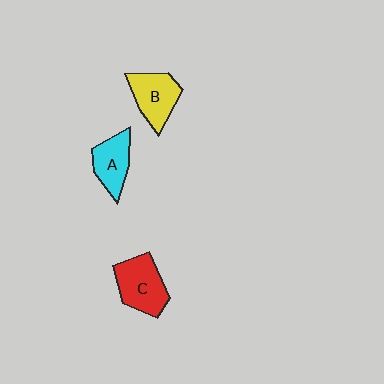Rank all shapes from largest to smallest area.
From largest to smallest: C (red), B (yellow), A (cyan).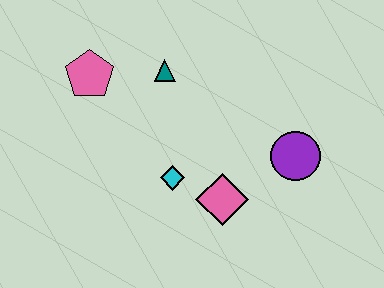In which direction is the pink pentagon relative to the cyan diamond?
The pink pentagon is above the cyan diamond.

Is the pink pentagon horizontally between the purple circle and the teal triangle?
No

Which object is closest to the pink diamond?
The cyan diamond is closest to the pink diamond.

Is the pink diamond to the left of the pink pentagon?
No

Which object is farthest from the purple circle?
The pink pentagon is farthest from the purple circle.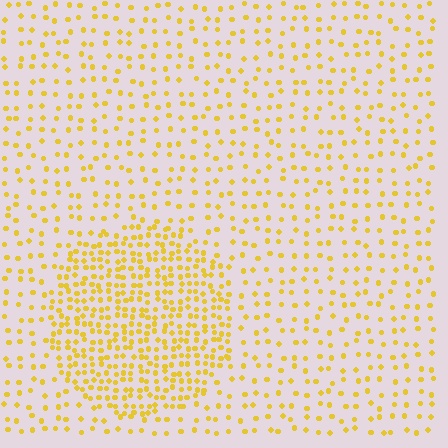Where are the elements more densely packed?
The elements are more densely packed inside the circle boundary.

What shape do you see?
I see a circle.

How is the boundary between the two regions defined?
The boundary is defined by a change in element density (approximately 2.4x ratio). All elements are the same color, size, and shape.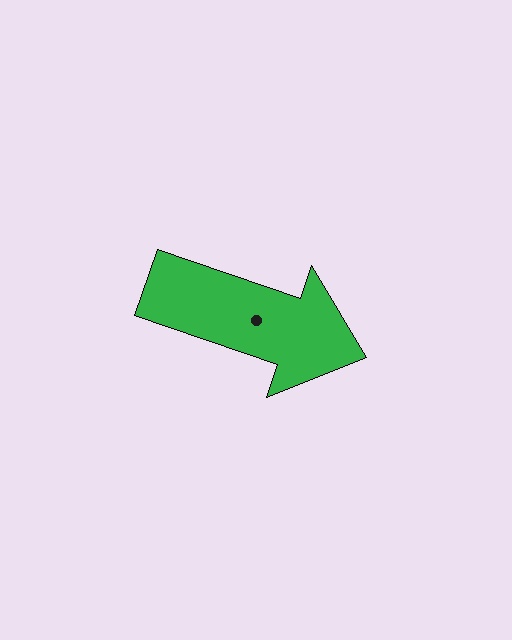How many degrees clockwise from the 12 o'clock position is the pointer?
Approximately 109 degrees.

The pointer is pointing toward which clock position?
Roughly 4 o'clock.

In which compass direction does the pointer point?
East.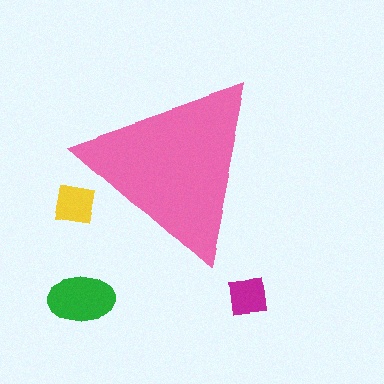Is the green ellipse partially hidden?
No, the green ellipse is fully visible.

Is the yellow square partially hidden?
Yes, the yellow square is partially hidden behind the pink triangle.